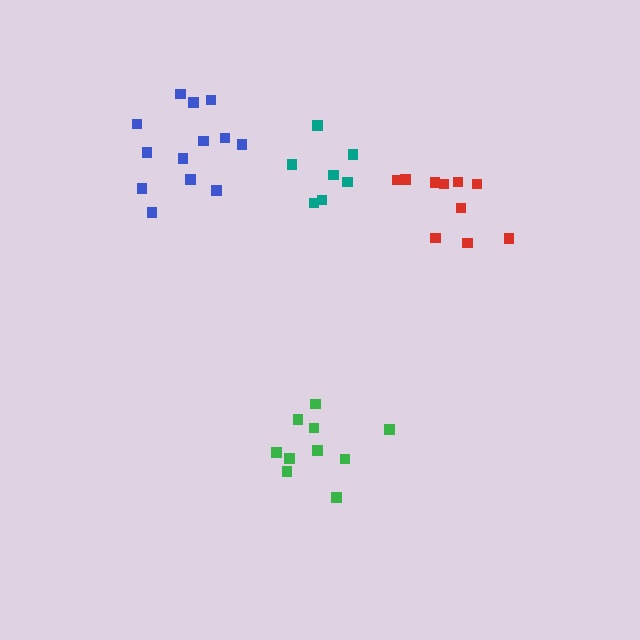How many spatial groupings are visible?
There are 4 spatial groupings.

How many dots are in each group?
Group 1: 10 dots, Group 2: 13 dots, Group 3: 10 dots, Group 4: 7 dots (40 total).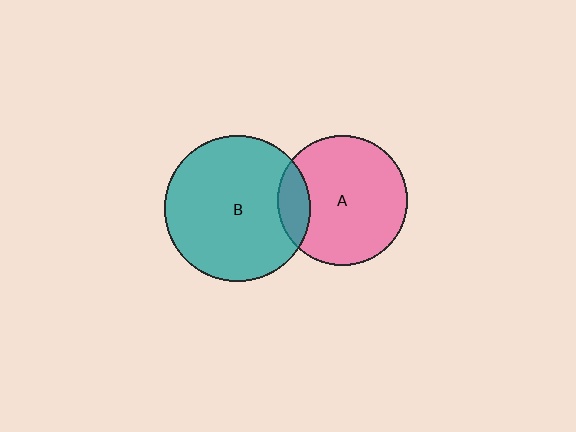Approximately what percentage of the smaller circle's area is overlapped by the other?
Approximately 15%.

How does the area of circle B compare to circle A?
Approximately 1.2 times.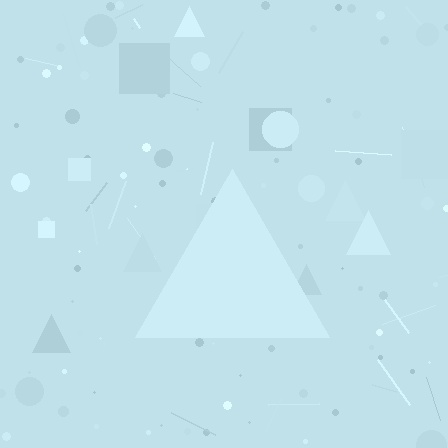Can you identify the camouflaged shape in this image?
The camouflaged shape is a triangle.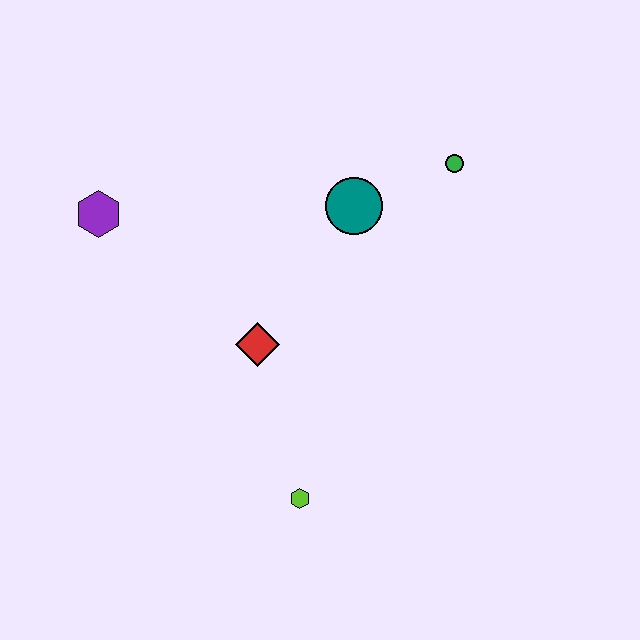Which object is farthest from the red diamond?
The green circle is farthest from the red diamond.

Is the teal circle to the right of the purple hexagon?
Yes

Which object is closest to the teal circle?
The green circle is closest to the teal circle.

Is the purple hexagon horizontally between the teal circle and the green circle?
No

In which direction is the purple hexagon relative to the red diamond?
The purple hexagon is to the left of the red diamond.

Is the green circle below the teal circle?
No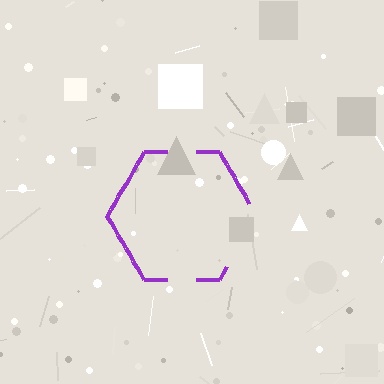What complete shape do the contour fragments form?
The contour fragments form a hexagon.